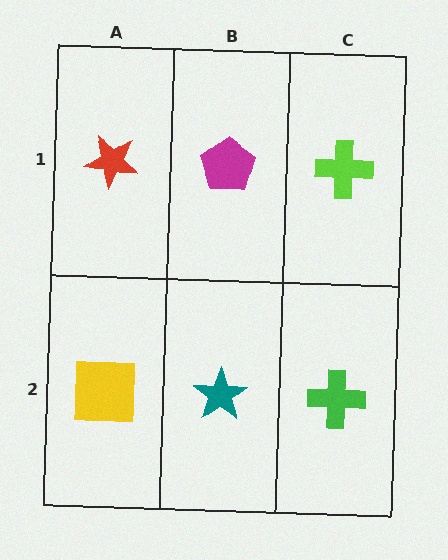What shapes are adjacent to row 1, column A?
A yellow square (row 2, column A), a magenta pentagon (row 1, column B).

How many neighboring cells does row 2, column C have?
2.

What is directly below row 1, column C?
A green cross.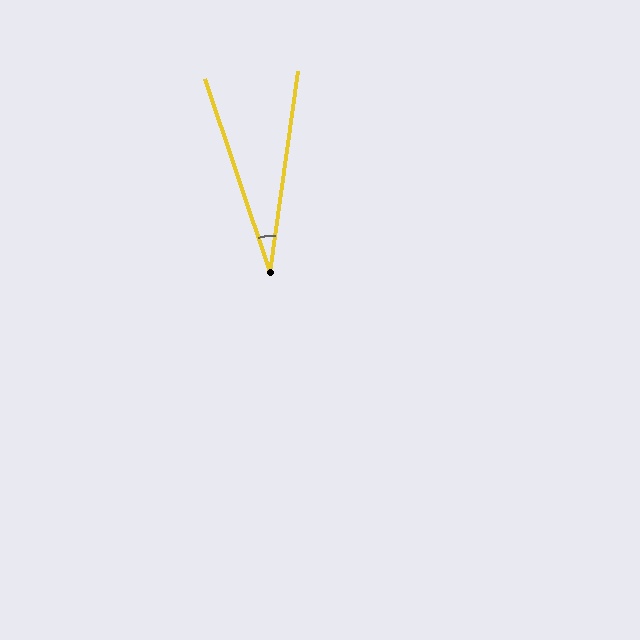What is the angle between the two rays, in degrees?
Approximately 27 degrees.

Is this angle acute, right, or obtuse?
It is acute.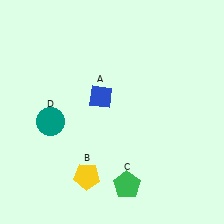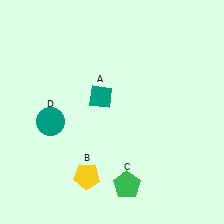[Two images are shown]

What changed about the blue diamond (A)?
In Image 1, A is blue. In Image 2, it changed to teal.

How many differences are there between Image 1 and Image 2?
There is 1 difference between the two images.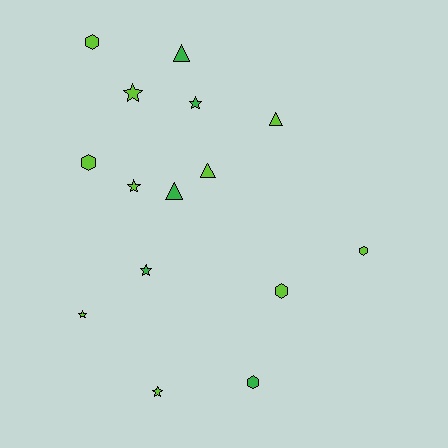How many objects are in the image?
There are 15 objects.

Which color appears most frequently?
Lime, with 10 objects.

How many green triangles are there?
There are 2 green triangles.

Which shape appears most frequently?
Star, with 6 objects.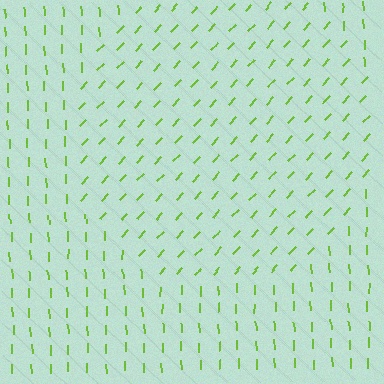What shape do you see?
I see a circle.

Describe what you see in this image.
The image is filled with small lime line segments. A circle region in the image has lines oriented differently from the surrounding lines, creating a visible texture boundary.